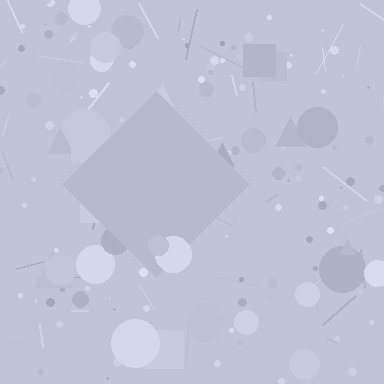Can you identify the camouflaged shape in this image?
The camouflaged shape is a diamond.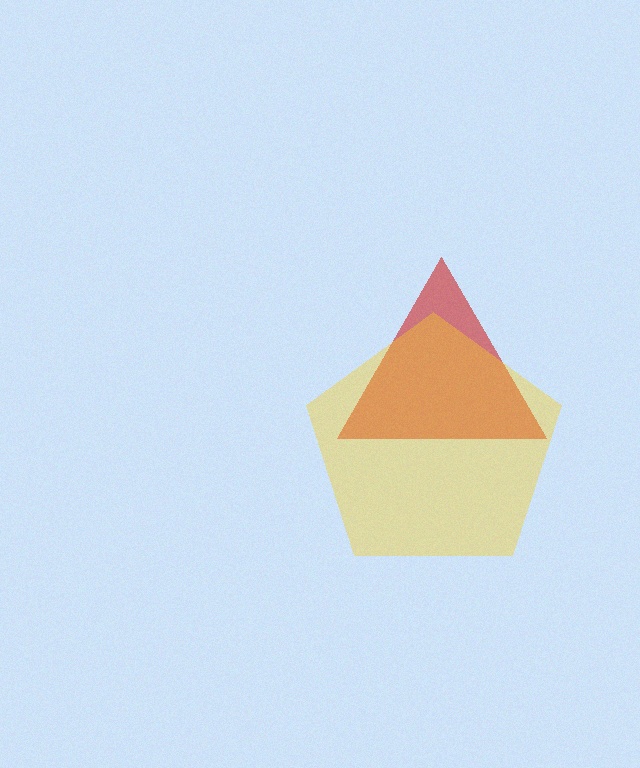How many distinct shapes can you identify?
There are 2 distinct shapes: a red triangle, a yellow pentagon.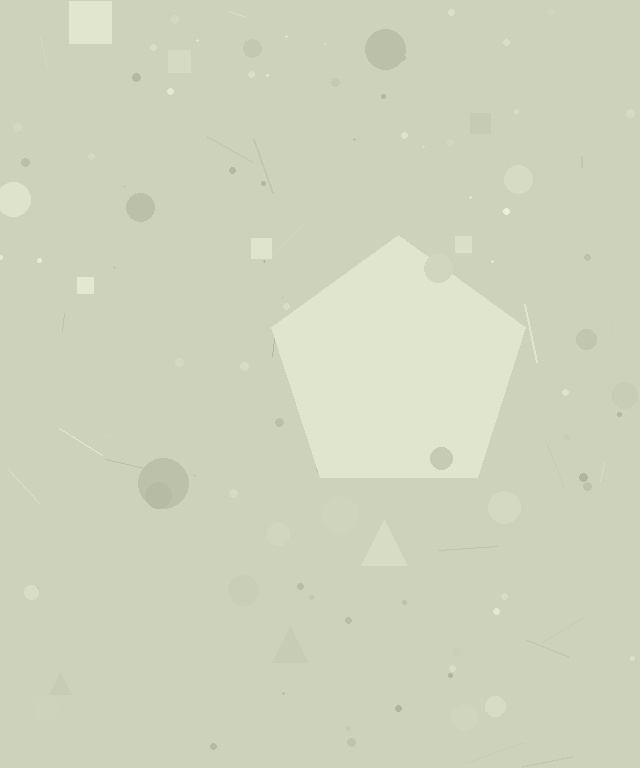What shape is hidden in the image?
A pentagon is hidden in the image.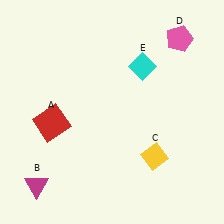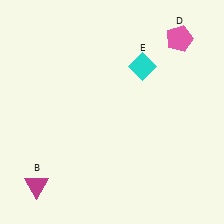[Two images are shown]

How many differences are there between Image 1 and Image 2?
There are 2 differences between the two images.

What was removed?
The red square (A), the yellow diamond (C) were removed in Image 2.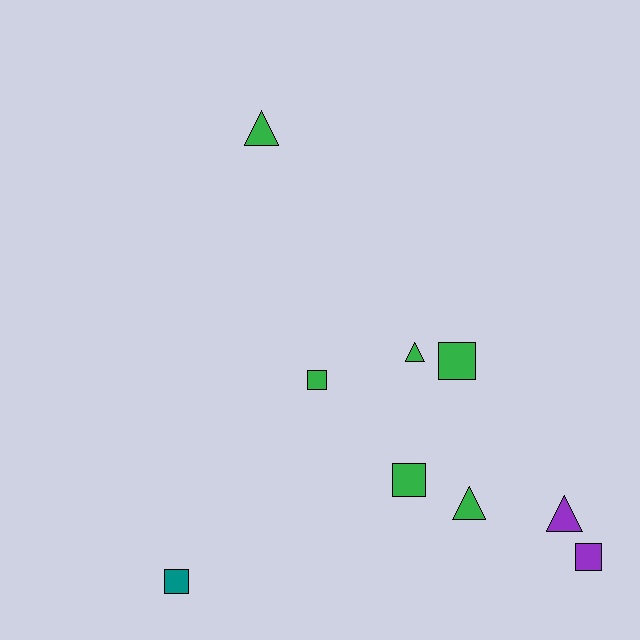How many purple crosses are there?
There are no purple crosses.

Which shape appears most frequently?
Square, with 5 objects.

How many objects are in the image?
There are 9 objects.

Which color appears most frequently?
Green, with 6 objects.